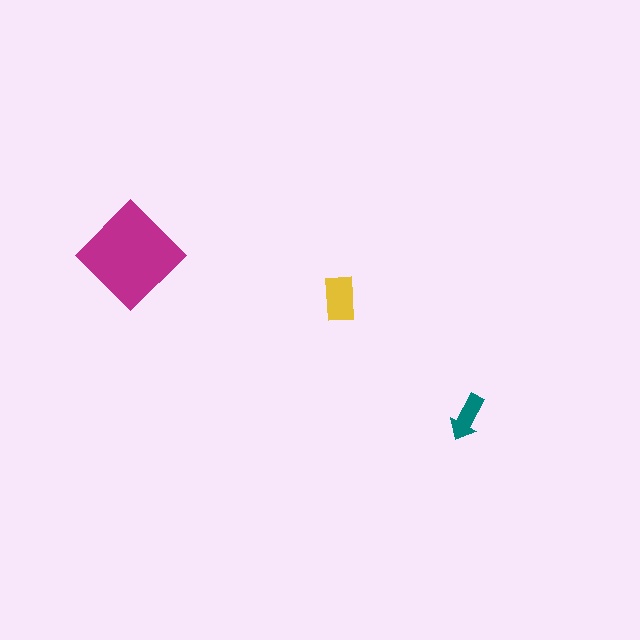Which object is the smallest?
The teal arrow.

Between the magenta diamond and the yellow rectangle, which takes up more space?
The magenta diamond.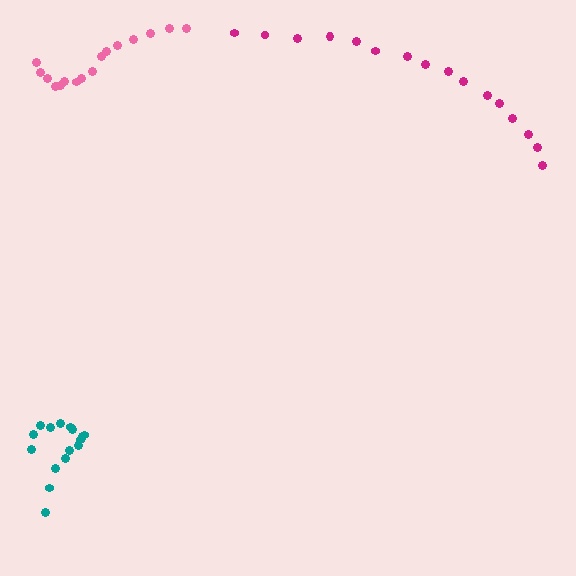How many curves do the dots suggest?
There are 3 distinct paths.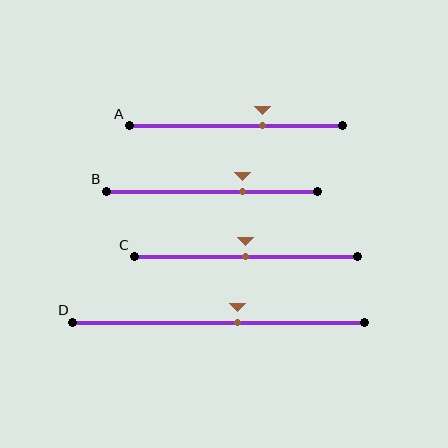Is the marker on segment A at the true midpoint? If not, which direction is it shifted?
No, the marker on segment A is shifted to the right by about 13% of the segment length.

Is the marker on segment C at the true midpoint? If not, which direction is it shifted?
Yes, the marker on segment C is at the true midpoint.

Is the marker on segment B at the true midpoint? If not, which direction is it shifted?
No, the marker on segment B is shifted to the right by about 14% of the segment length.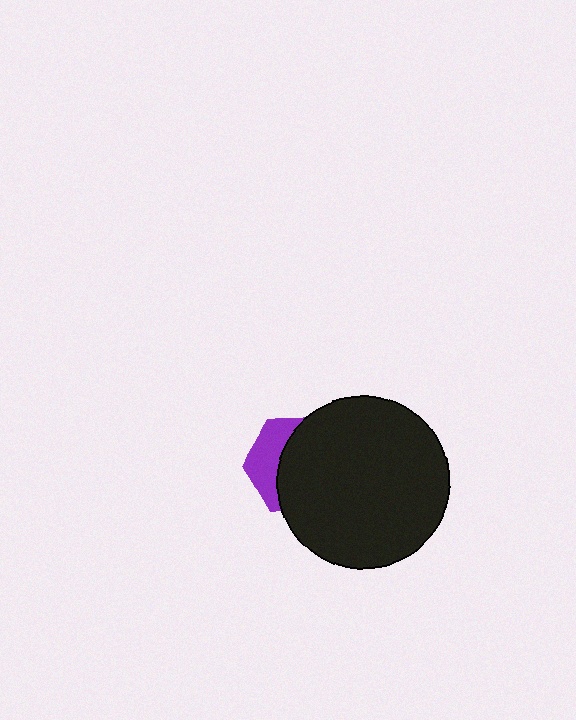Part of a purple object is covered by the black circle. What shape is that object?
It is a hexagon.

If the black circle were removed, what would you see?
You would see the complete purple hexagon.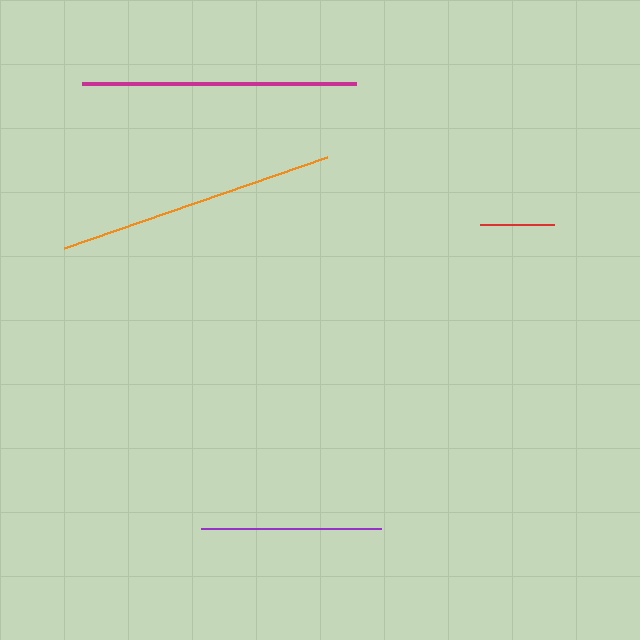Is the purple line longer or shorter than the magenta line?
The magenta line is longer than the purple line.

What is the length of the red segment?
The red segment is approximately 74 pixels long.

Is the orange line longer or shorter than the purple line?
The orange line is longer than the purple line.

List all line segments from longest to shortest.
From longest to shortest: orange, magenta, purple, red.